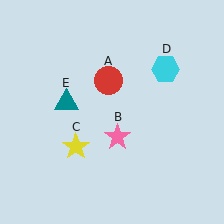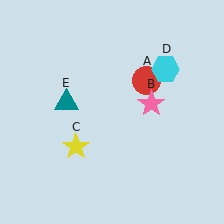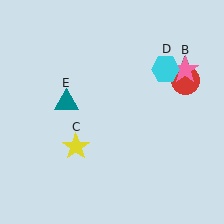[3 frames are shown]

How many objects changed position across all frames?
2 objects changed position: red circle (object A), pink star (object B).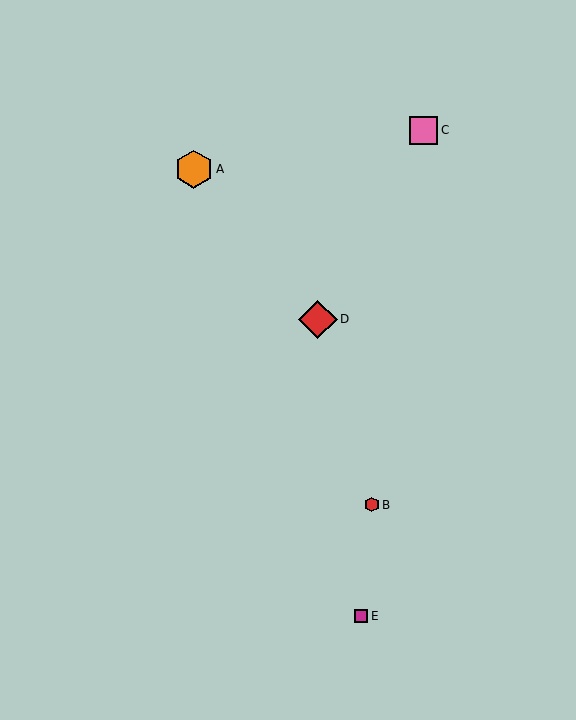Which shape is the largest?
The orange hexagon (labeled A) is the largest.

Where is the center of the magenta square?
The center of the magenta square is at (361, 616).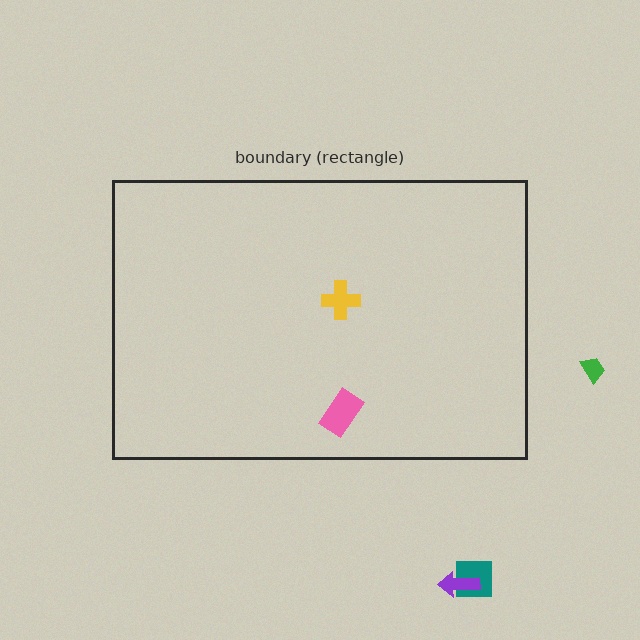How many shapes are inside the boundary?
2 inside, 3 outside.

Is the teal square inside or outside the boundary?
Outside.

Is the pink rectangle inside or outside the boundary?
Inside.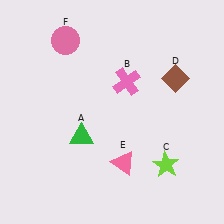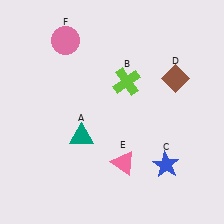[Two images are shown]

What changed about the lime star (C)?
In Image 1, C is lime. In Image 2, it changed to blue.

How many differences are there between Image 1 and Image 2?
There are 3 differences between the two images.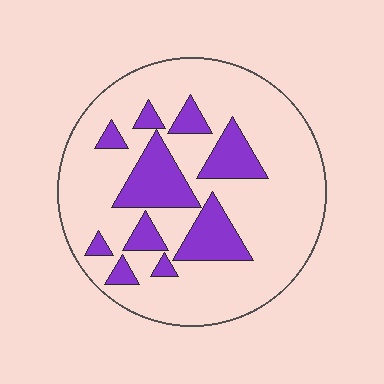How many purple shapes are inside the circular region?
10.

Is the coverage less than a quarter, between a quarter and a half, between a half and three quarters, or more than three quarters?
Less than a quarter.